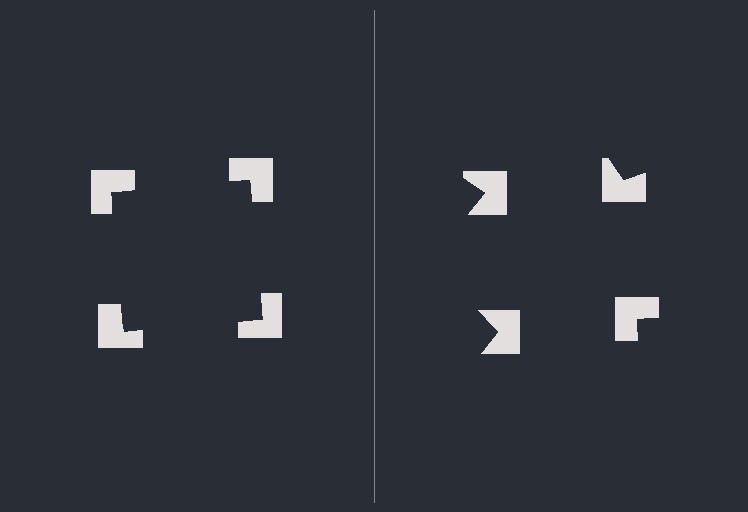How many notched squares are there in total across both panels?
8 — 4 on each side.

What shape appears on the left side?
An illusory square.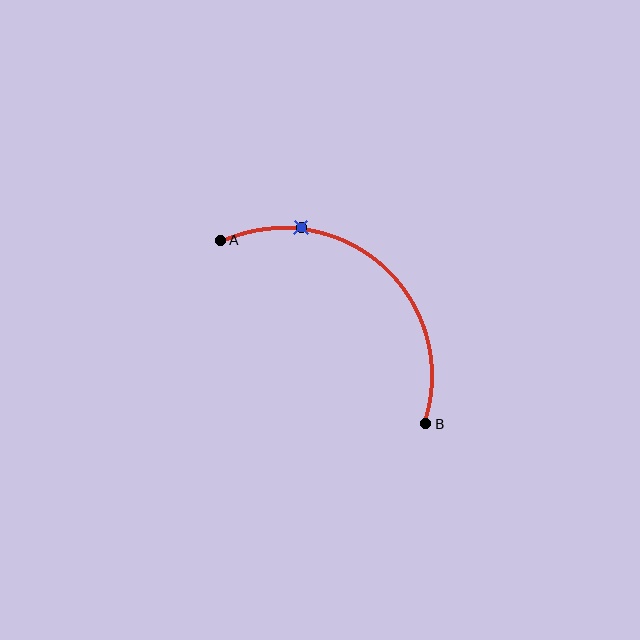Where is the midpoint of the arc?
The arc midpoint is the point on the curve farthest from the straight line joining A and B. It sits above and to the right of that line.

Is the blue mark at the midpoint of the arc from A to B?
No. The blue mark lies on the arc but is closer to endpoint A. The arc midpoint would be at the point on the curve equidistant along the arc from both A and B.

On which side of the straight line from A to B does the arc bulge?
The arc bulges above and to the right of the straight line connecting A and B.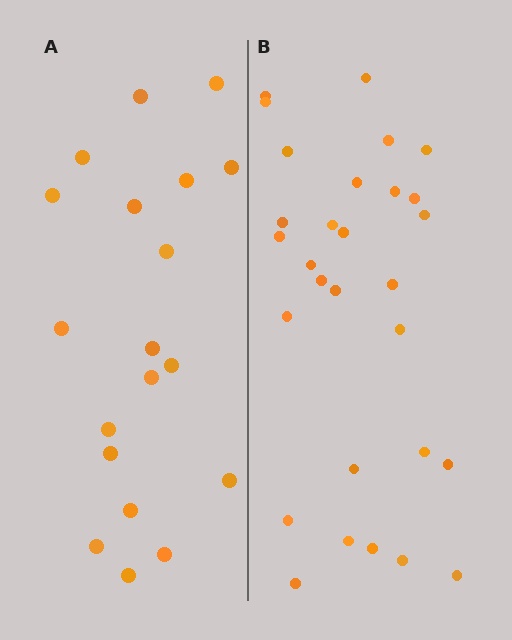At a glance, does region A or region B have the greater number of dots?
Region B (the right region) has more dots.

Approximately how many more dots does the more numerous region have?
Region B has roughly 10 or so more dots than region A.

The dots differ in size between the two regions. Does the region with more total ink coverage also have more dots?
No. Region A has more total ink coverage because its dots are larger, but region B actually contains more individual dots. Total area can be misleading — the number of items is what matters here.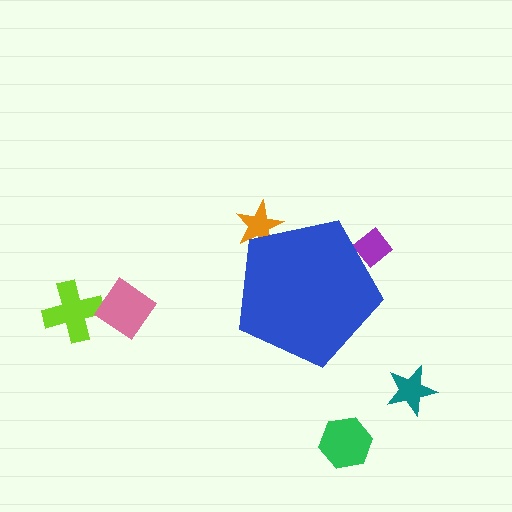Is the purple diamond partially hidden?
Yes, the purple diamond is partially hidden behind the blue pentagon.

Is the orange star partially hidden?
Yes, the orange star is partially hidden behind the blue pentagon.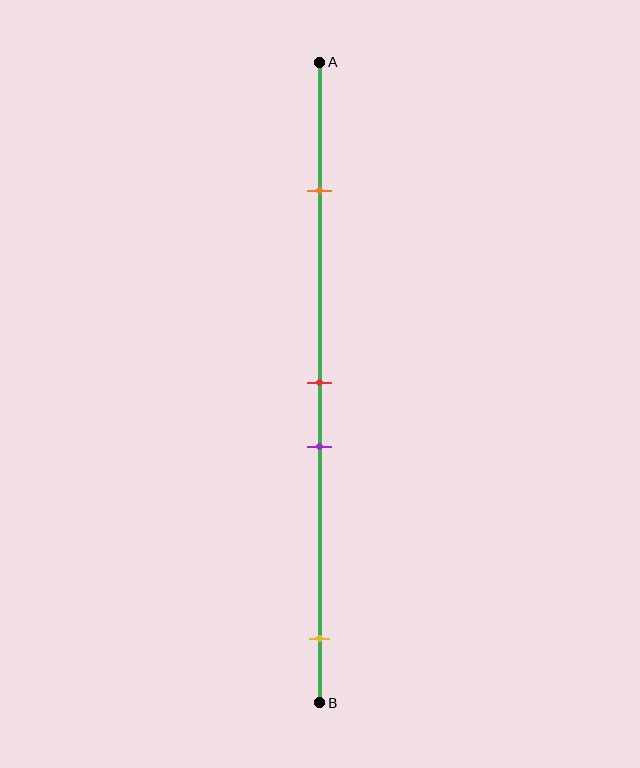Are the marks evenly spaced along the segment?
No, the marks are not evenly spaced.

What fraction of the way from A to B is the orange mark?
The orange mark is approximately 20% (0.2) of the way from A to B.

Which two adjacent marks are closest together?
The red and purple marks are the closest adjacent pair.